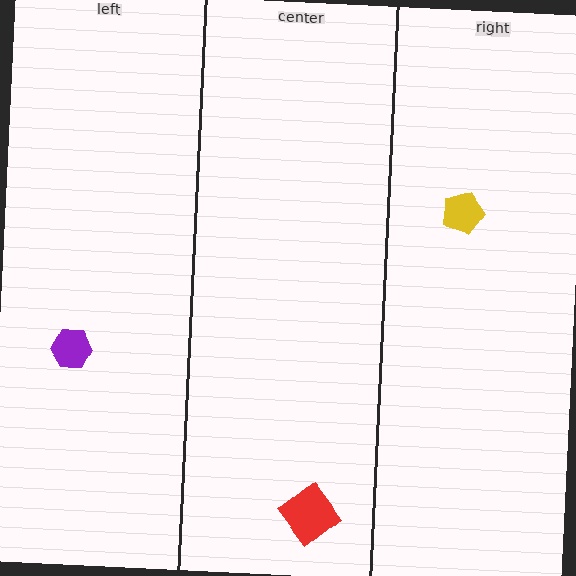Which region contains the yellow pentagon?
The right region.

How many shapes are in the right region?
1.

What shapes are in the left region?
The purple hexagon.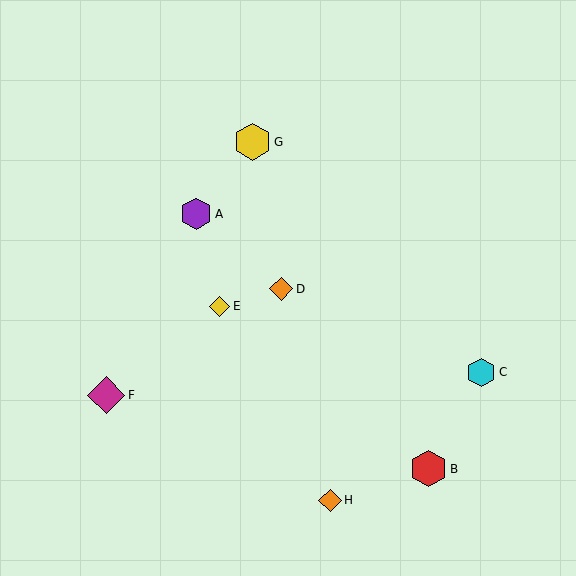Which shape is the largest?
The yellow hexagon (labeled G) is the largest.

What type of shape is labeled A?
Shape A is a purple hexagon.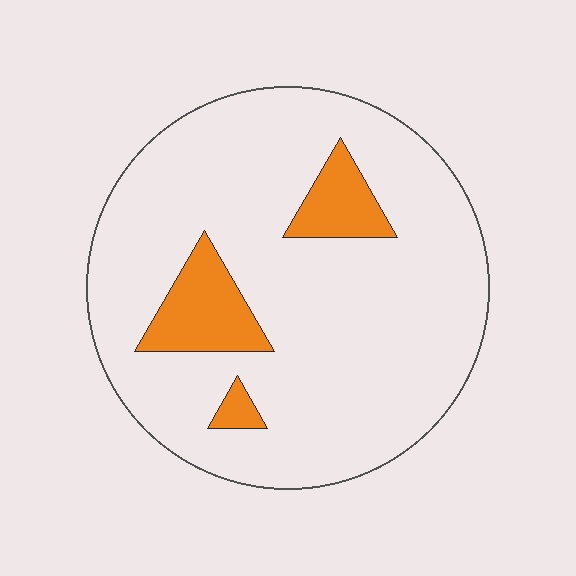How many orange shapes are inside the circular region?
3.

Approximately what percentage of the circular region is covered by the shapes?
Approximately 15%.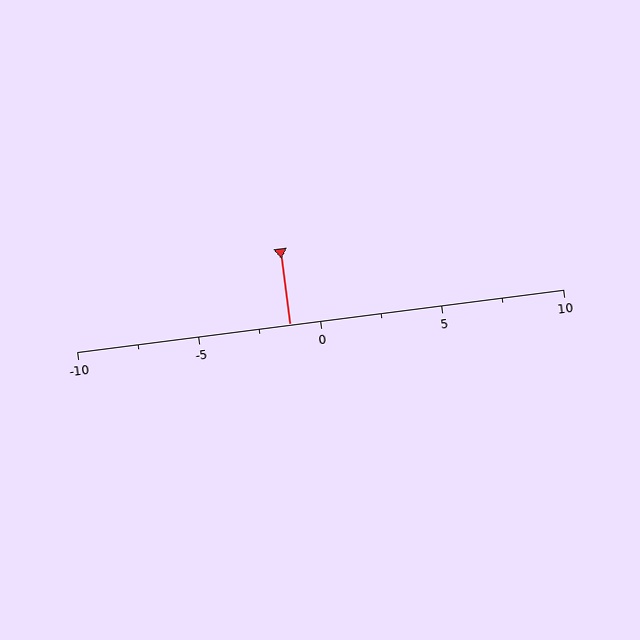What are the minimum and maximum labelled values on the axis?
The axis runs from -10 to 10.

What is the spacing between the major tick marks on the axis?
The major ticks are spaced 5 apart.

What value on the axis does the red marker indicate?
The marker indicates approximately -1.2.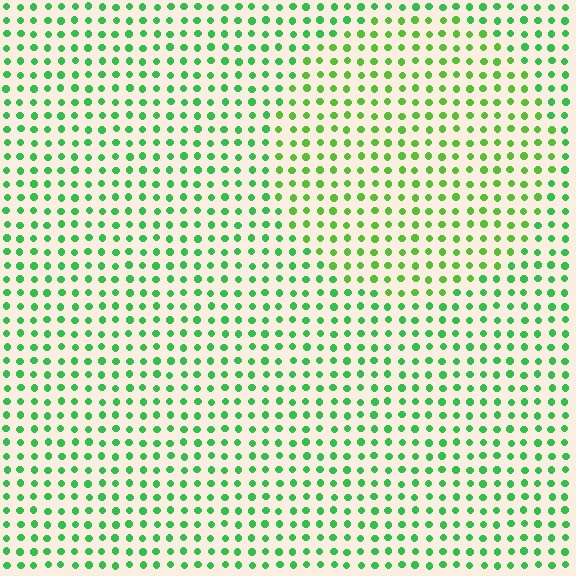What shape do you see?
I see a circle.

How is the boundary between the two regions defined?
The boundary is defined purely by a slight shift in hue (about 26 degrees). Spacing, size, and orientation are identical on both sides.